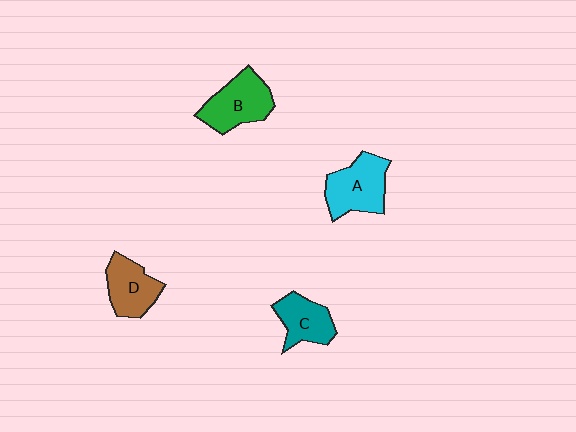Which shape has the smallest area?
Shape C (teal).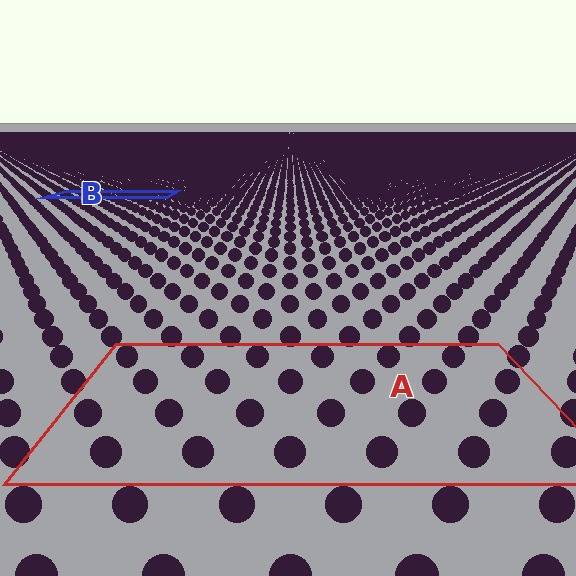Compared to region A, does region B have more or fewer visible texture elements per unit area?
Region B has more texture elements per unit area — they are packed more densely because it is farther away.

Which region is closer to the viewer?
Region A is closer. The texture elements there are larger and more spread out.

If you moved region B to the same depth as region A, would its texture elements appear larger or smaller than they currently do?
They would appear larger. At a closer depth, the same texture elements are projected at a bigger on-screen size.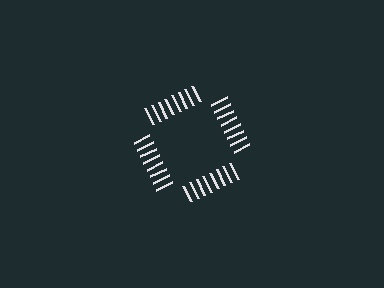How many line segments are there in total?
32 — 8 along each of the 4 edges.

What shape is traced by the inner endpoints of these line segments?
An illusory square — the line segments terminate on its edges but no continuous stroke is drawn.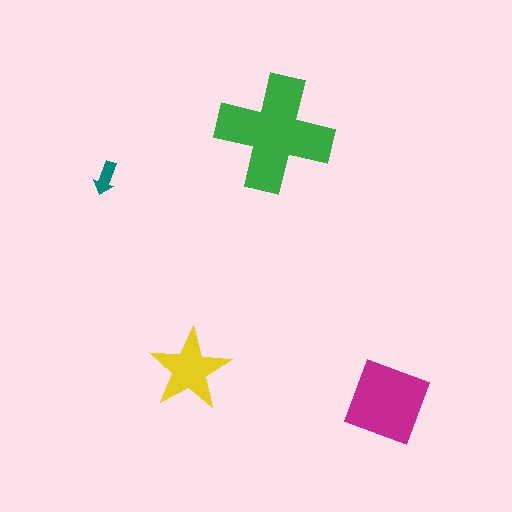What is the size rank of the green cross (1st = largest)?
1st.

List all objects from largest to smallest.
The green cross, the magenta diamond, the yellow star, the teal arrow.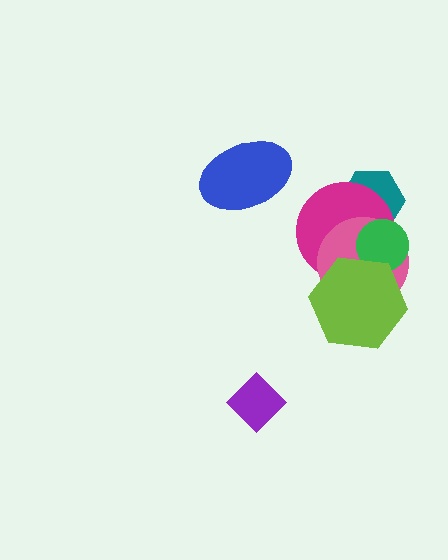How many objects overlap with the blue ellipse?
0 objects overlap with the blue ellipse.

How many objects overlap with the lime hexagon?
3 objects overlap with the lime hexagon.